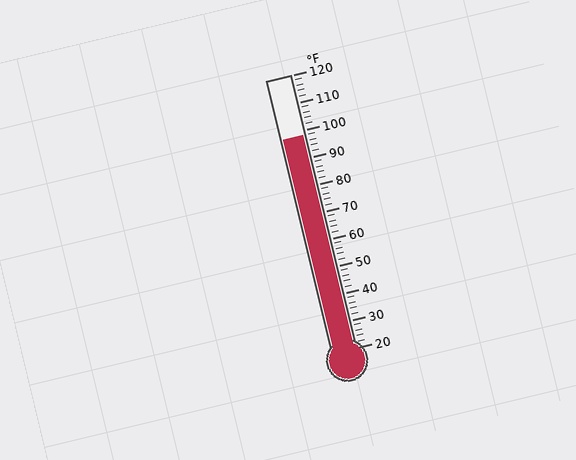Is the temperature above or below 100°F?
The temperature is below 100°F.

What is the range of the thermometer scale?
The thermometer scale ranges from 20°F to 120°F.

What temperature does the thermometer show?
The thermometer shows approximately 98°F.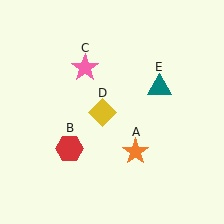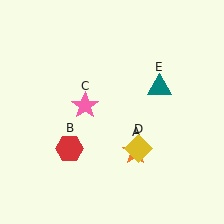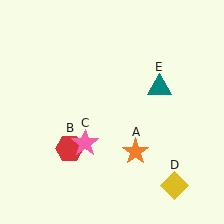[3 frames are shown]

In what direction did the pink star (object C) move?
The pink star (object C) moved down.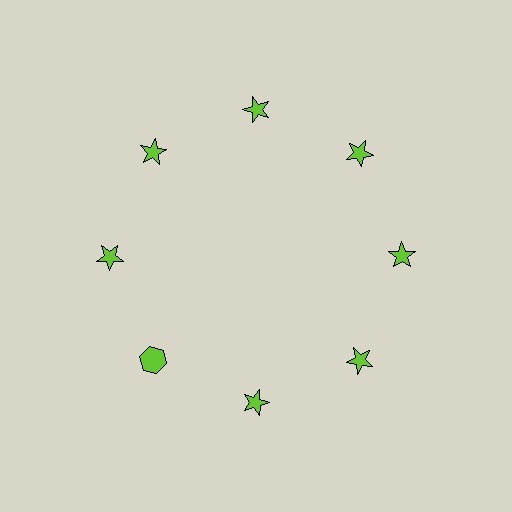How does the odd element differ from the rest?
It has a different shape: hexagon instead of star.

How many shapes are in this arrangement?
There are 8 shapes arranged in a ring pattern.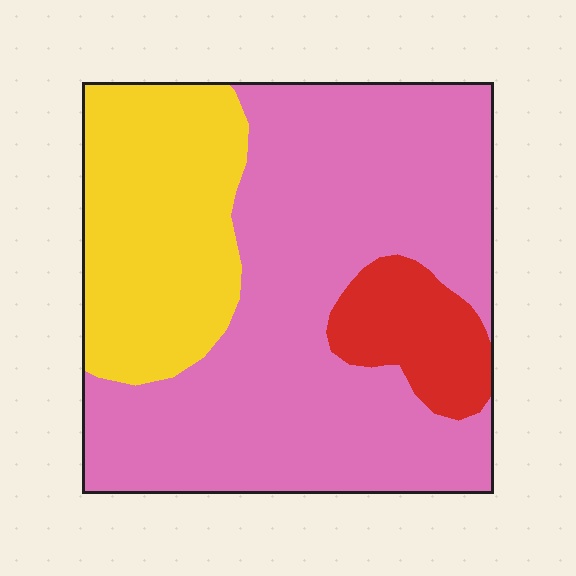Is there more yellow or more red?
Yellow.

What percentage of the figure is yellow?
Yellow covers 27% of the figure.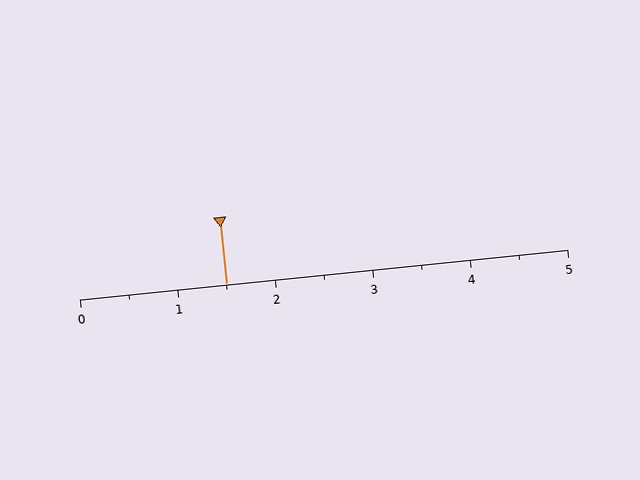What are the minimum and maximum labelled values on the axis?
The axis runs from 0 to 5.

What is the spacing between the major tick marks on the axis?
The major ticks are spaced 1 apart.